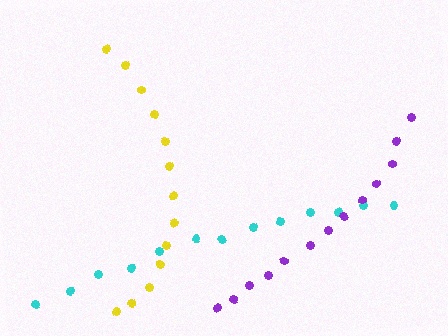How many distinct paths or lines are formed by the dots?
There are 3 distinct paths.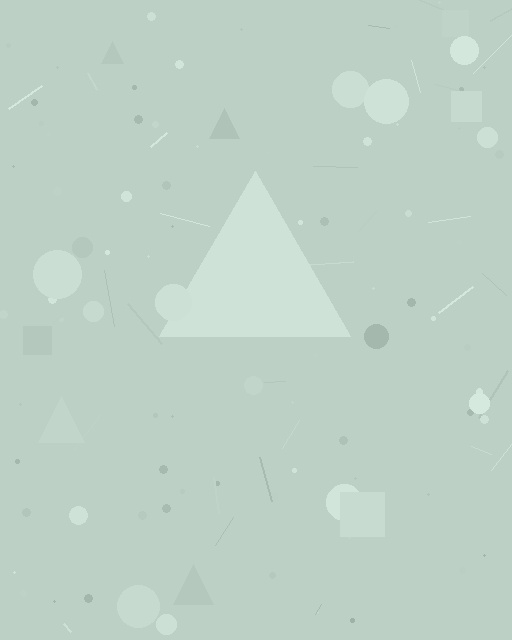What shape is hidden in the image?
A triangle is hidden in the image.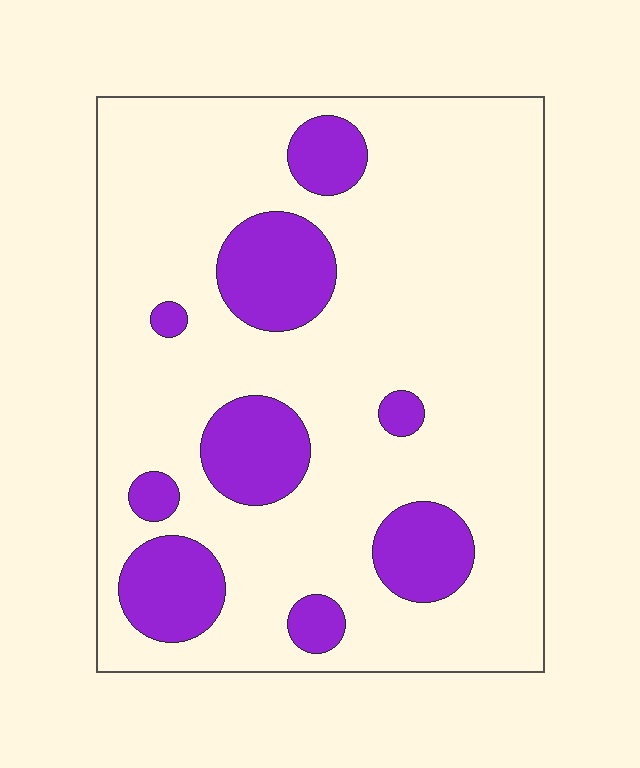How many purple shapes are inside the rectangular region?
9.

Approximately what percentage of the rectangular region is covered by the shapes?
Approximately 20%.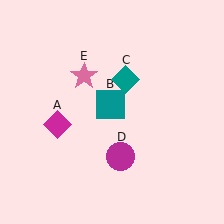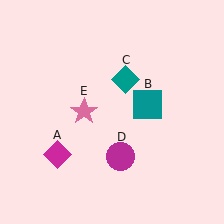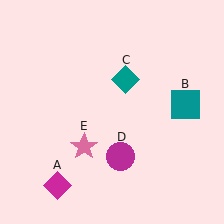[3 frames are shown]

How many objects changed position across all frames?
3 objects changed position: magenta diamond (object A), teal square (object B), pink star (object E).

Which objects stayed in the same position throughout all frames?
Teal diamond (object C) and magenta circle (object D) remained stationary.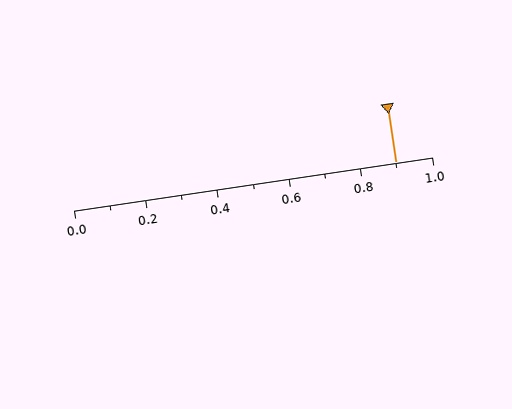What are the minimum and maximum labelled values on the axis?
The axis runs from 0.0 to 1.0.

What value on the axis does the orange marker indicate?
The marker indicates approximately 0.9.